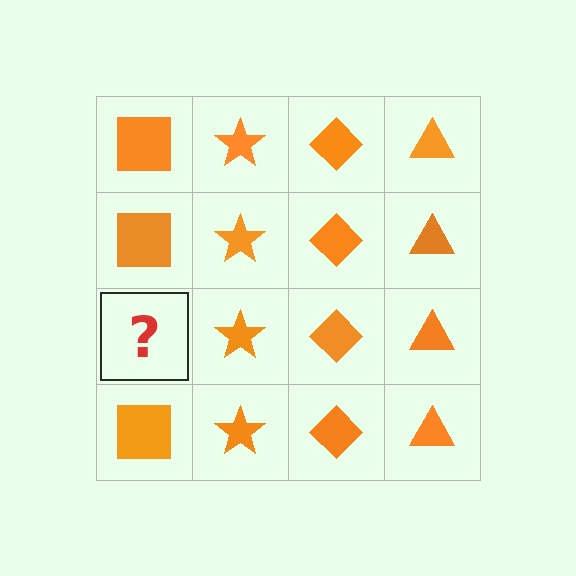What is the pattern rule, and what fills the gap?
The rule is that each column has a consistent shape. The gap should be filled with an orange square.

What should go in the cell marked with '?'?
The missing cell should contain an orange square.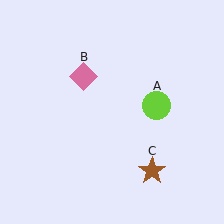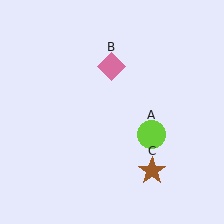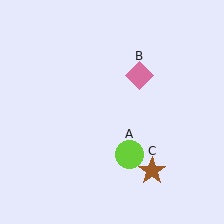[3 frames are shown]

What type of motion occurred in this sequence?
The lime circle (object A), pink diamond (object B) rotated clockwise around the center of the scene.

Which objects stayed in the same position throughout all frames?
Brown star (object C) remained stationary.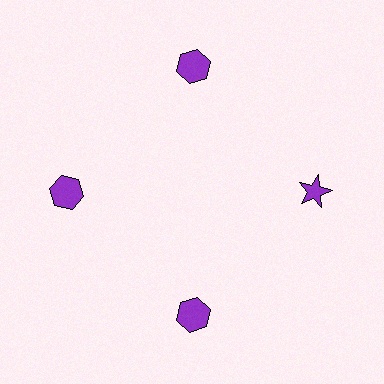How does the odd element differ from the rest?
It has a different shape: star instead of hexagon.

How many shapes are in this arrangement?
There are 4 shapes arranged in a ring pattern.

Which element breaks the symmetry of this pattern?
The purple star at roughly the 3 o'clock position breaks the symmetry. All other shapes are purple hexagons.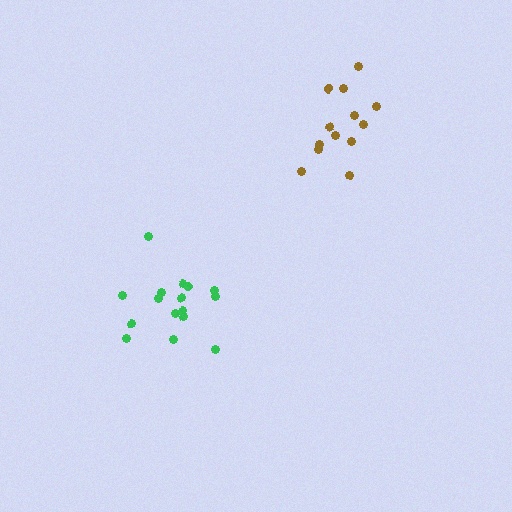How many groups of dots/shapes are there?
There are 2 groups.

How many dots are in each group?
Group 1: 16 dots, Group 2: 13 dots (29 total).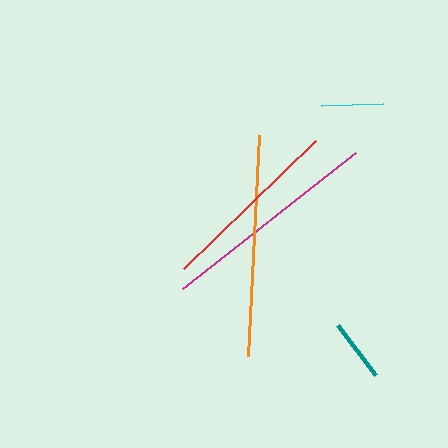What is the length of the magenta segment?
The magenta segment is approximately 219 pixels long.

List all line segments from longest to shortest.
From longest to shortest: orange, magenta, red, teal, cyan.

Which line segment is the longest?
The orange line is the longest at approximately 221 pixels.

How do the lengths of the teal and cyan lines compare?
The teal and cyan lines are approximately the same length.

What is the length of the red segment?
The red segment is approximately 184 pixels long.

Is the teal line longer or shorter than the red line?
The red line is longer than the teal line.